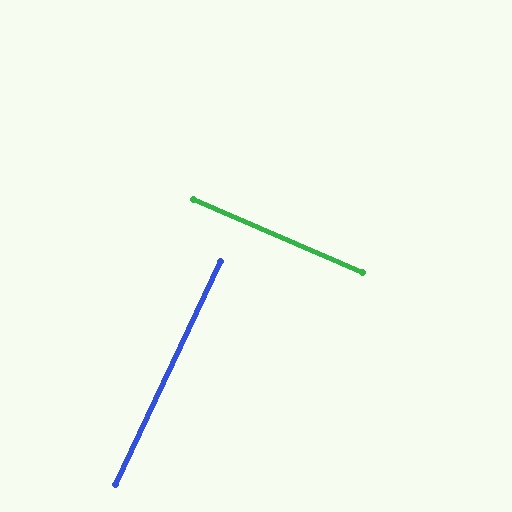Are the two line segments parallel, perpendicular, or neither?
Perpendicular — they meet at approximately 88°.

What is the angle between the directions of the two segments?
Approximately 88 degrees.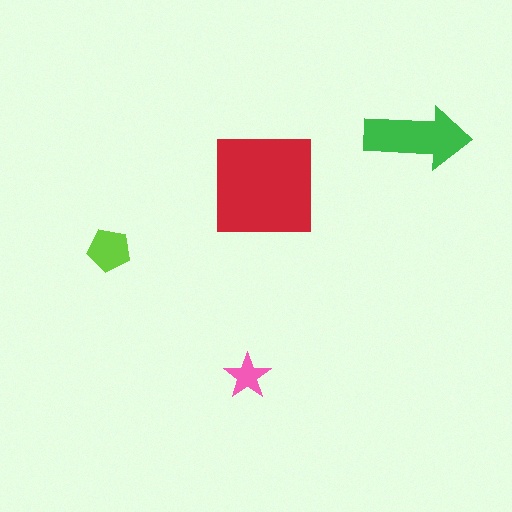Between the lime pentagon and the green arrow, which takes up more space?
The green arrow.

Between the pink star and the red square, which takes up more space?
The red square.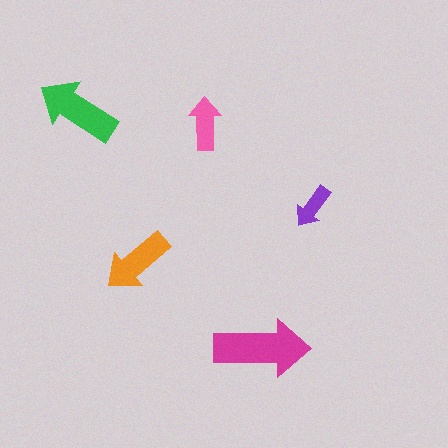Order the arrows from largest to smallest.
the magenta one, the green one, the orange one, the pink one, the purple one.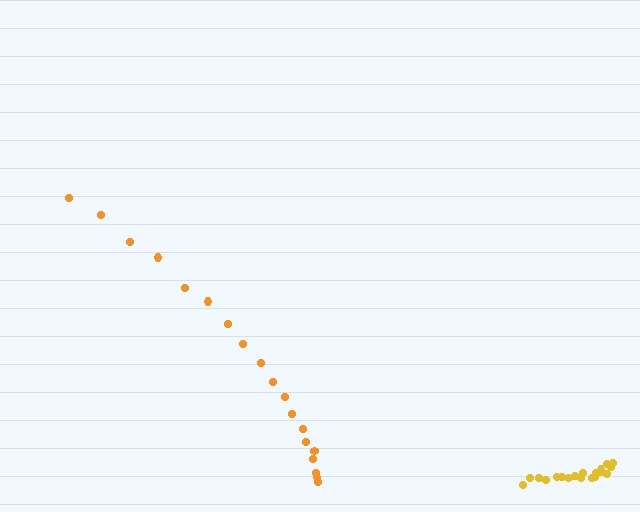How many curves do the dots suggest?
There are 2 distinct paths.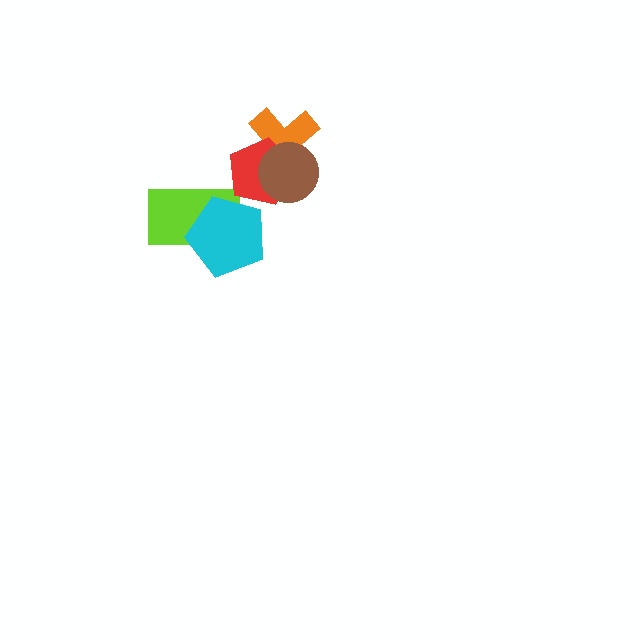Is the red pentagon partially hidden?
Yes, it is partially covered by another shape.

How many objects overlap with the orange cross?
2 objects overlap with the orange cross.